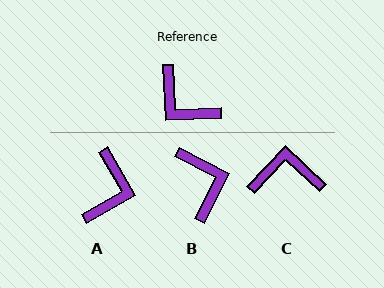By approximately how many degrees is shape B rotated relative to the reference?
Approximately 150 degrees counter-clockwise.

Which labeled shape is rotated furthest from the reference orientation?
B, about 150 degrees away.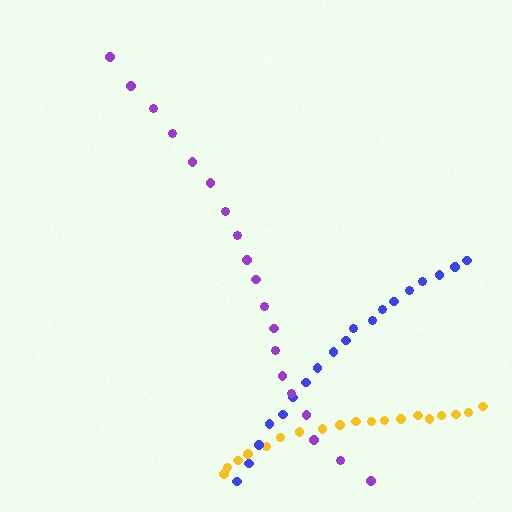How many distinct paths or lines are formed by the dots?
There are 3 distinct paths.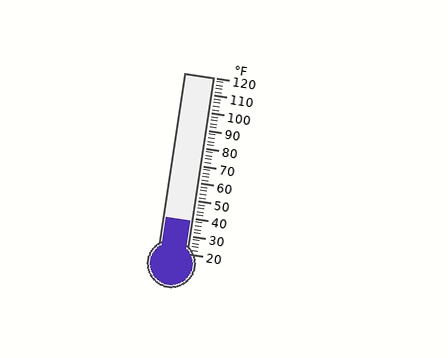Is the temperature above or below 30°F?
The temperature is above 30°F.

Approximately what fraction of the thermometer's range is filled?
The thermometer is filled to approximately 20% of its range.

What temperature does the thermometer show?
The thermometer shows approximately 38°F.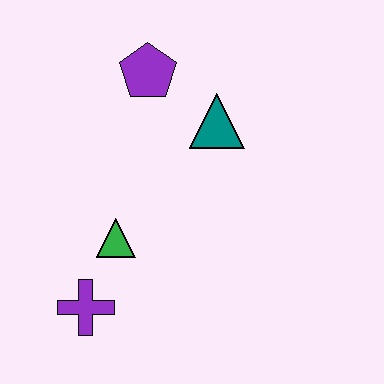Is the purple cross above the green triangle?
No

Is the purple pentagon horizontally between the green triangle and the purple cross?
No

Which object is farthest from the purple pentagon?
The purple cross is farthest from the purple pentagon.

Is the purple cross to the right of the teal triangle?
No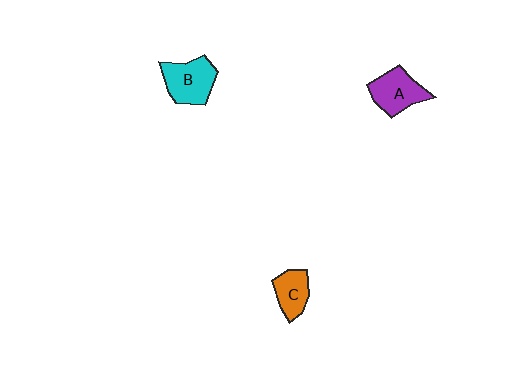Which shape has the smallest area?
Shape C (orange).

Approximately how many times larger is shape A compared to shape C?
Approximately 1.4 times.